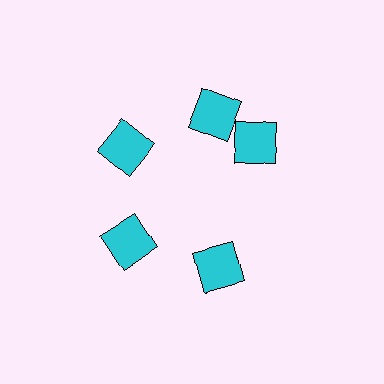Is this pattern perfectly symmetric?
No. The 5 cyan squares are arranged in a ring, but one element near the 3 o'clock position is rotated out of alignment along the ring, breaking the 5-fold rotational symmetry.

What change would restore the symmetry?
The symmetry would be restored by rotating it back into even spacing with its neighbors so that all 5 squares sit at equal angles and equal distance from the center.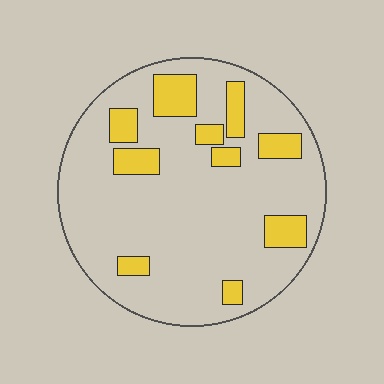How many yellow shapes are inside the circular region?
10.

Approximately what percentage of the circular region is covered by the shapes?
Approximately 20%.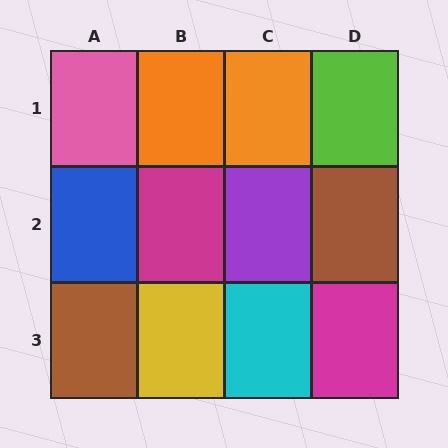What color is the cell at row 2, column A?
Blue.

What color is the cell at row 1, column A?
Pink.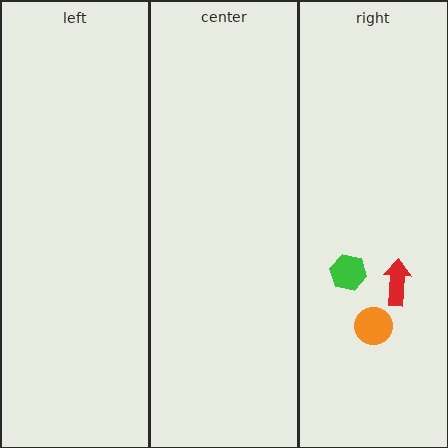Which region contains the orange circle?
The right region.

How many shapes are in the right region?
3.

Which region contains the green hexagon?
The right region.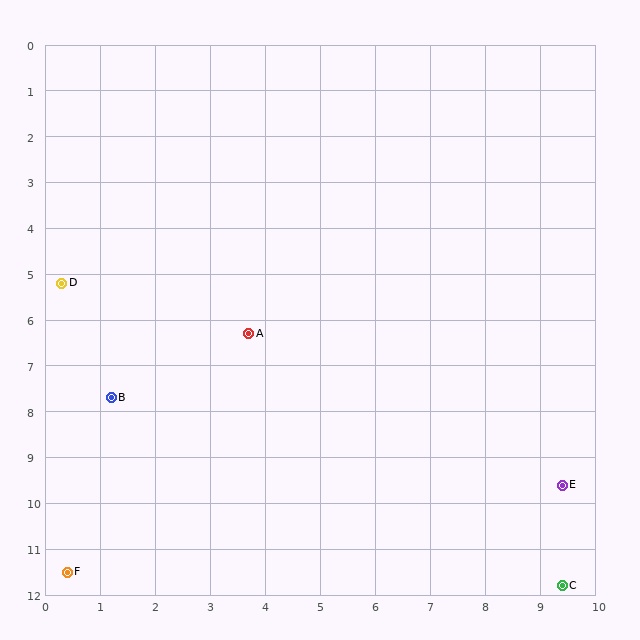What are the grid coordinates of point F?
Point F is at approximately (0.4, 11.5).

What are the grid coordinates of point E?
Point E is at approximately (9.4, 9.6).